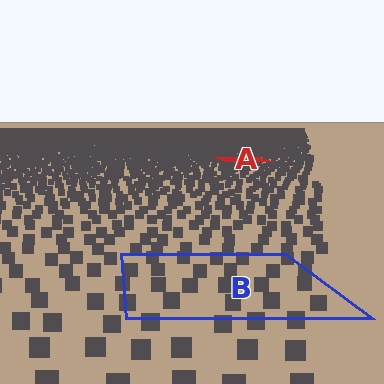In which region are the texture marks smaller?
The texture marks are smaller in region A, because it is farther away.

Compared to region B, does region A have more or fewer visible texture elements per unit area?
Region A has more texture elements per unit area — they are packed more densely because it is farther away.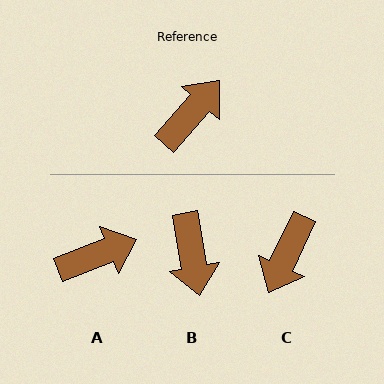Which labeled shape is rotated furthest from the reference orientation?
C, about 164 degrees away.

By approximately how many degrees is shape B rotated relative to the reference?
Approximately 129 degrees clockwise.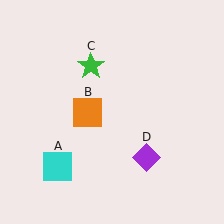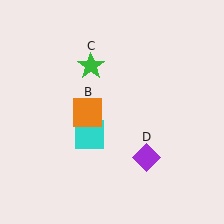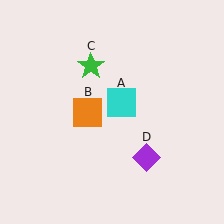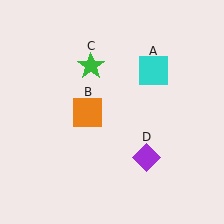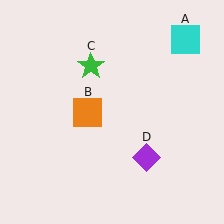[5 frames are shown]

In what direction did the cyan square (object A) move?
The cyan square (object A) moved up and to the right.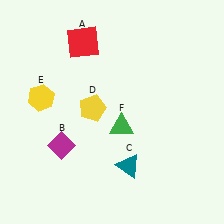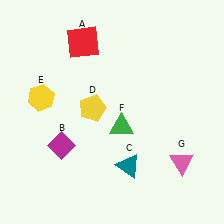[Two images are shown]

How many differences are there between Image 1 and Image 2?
There is 1 difference between the two images.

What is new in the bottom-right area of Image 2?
A pink triangle (G) was added in the bottom-right area of Image 2.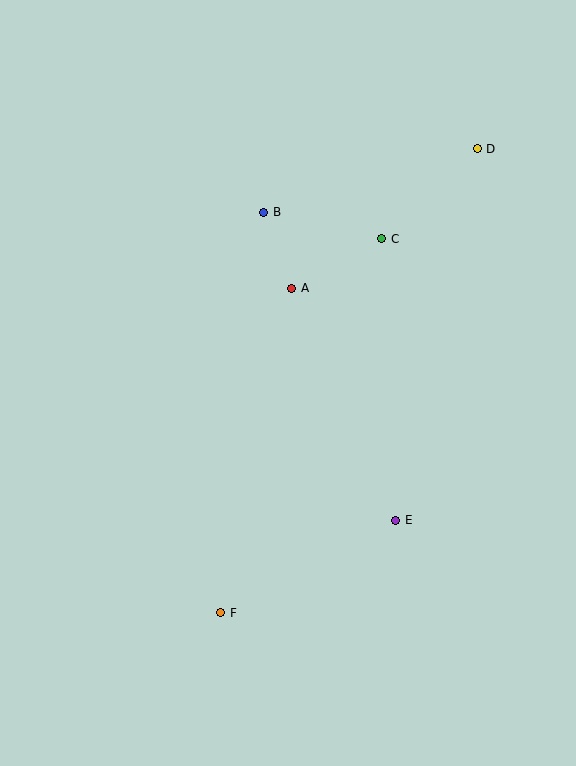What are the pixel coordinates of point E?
Point E is at (396, 520).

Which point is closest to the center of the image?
Point A at (292, 288) is closest to the center.